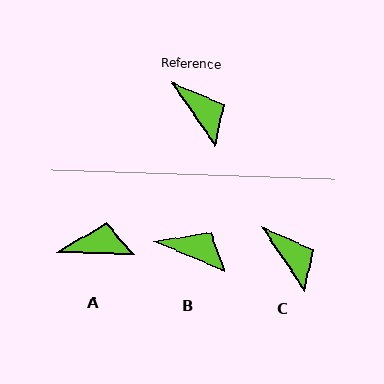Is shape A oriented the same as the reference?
No, it is off by about 54 degrees.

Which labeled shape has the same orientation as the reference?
C.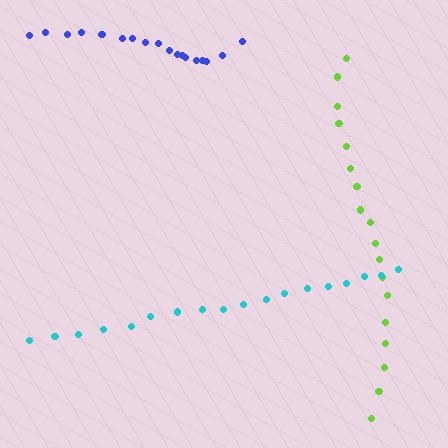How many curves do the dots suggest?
There are 3 distinct paths.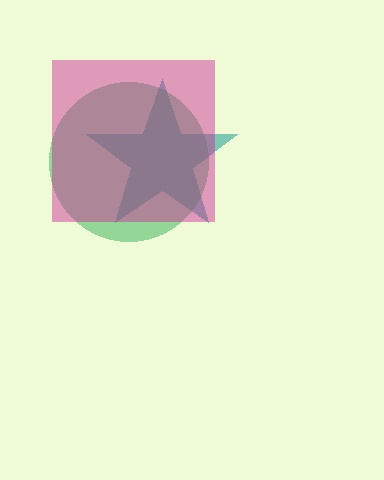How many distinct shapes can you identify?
There are 3 distinct shapes: a teal star, a green circle, a magenta square.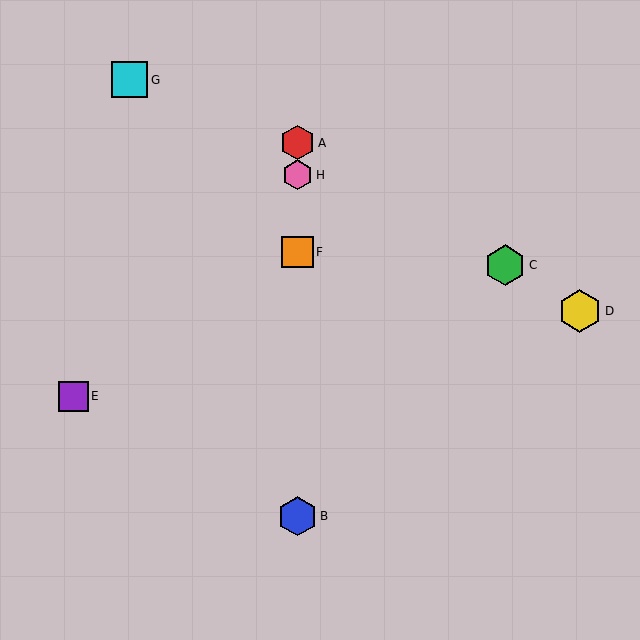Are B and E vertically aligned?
No, B is at x≈298 and E is at x≈73.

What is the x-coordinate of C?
Object C is at x≈505.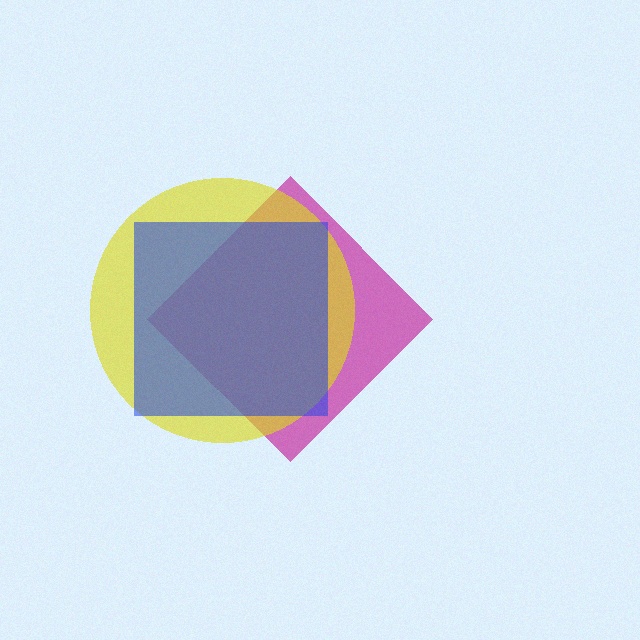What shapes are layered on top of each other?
The layered shapes are: a magenta diamond, a yellow circle, a blue square.